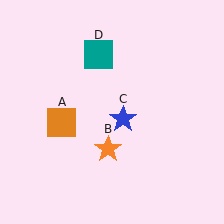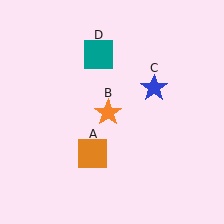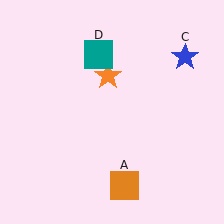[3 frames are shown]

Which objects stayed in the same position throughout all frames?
Teal square (object D) remained stationary.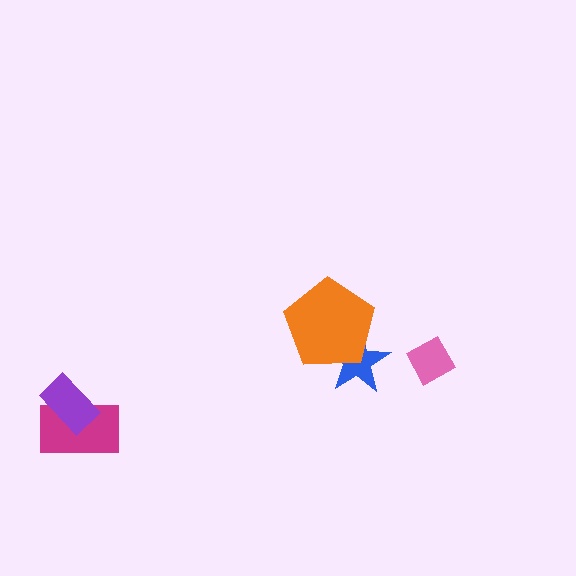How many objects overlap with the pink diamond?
0 objects overlap with the pink diamond.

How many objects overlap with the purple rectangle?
1 object overlaps with the purple rectangle.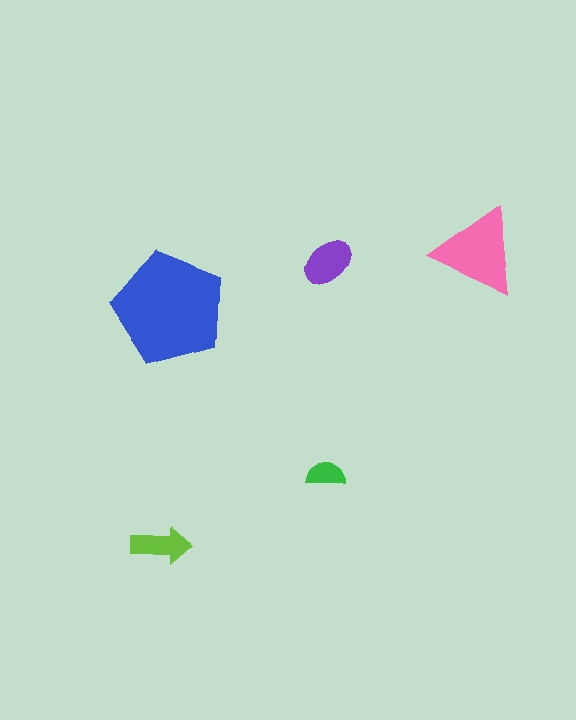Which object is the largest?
The blue pentagon.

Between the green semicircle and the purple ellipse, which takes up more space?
The purple ellipse.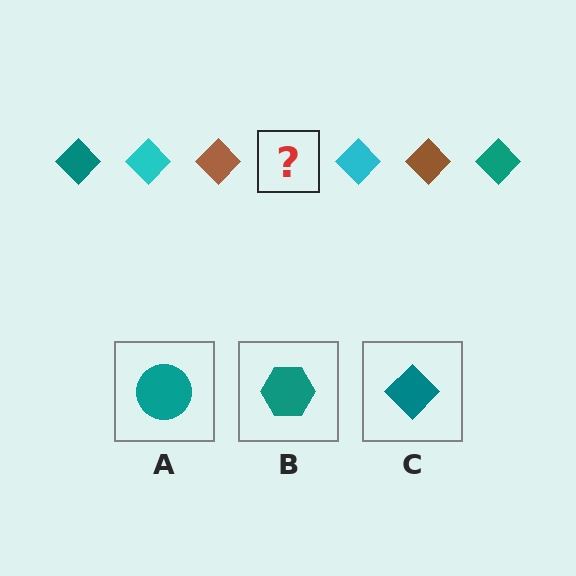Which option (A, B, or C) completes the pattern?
C.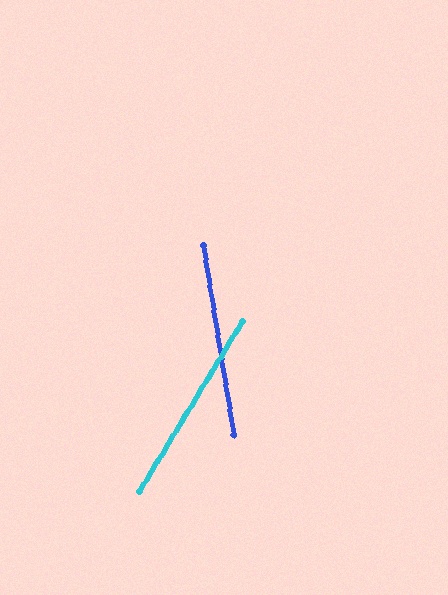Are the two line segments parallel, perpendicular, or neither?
Neither parallel nor perpendicular — they differ by about 40°.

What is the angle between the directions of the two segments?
Approximately 40 degrees.